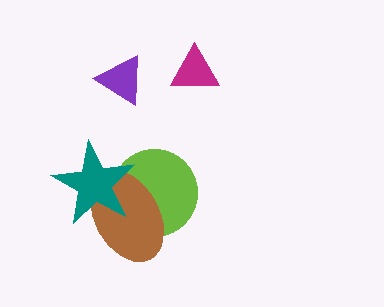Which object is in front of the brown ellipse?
The teal star is in front of the brown ellipse.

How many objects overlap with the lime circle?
2 objects overlap with the lime circle.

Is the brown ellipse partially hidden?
Yes, it is partially covered by another shape.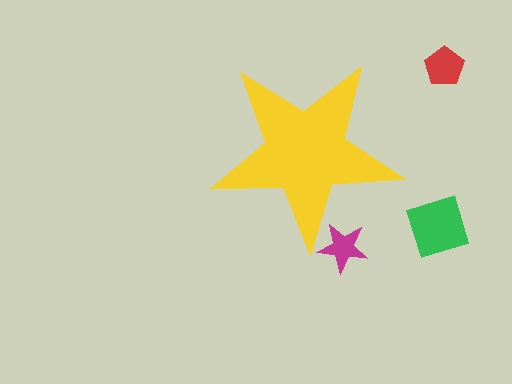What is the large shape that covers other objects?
A yellow star.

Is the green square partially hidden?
No, the green square is fully visible.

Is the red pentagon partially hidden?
No, the red pentagon is fully visible.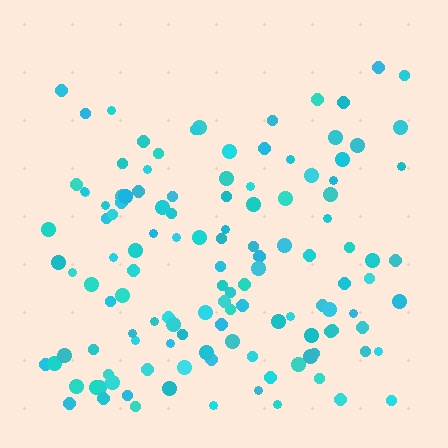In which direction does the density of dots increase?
From top to bottom, with the bottom side densest.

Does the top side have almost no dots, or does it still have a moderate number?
Still a moderate number, just noticeably fewer than the bottom.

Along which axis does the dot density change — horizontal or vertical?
Vertical.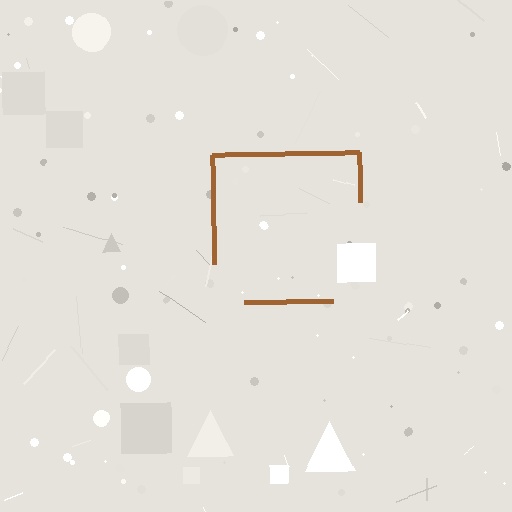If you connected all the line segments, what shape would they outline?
They would outline a square.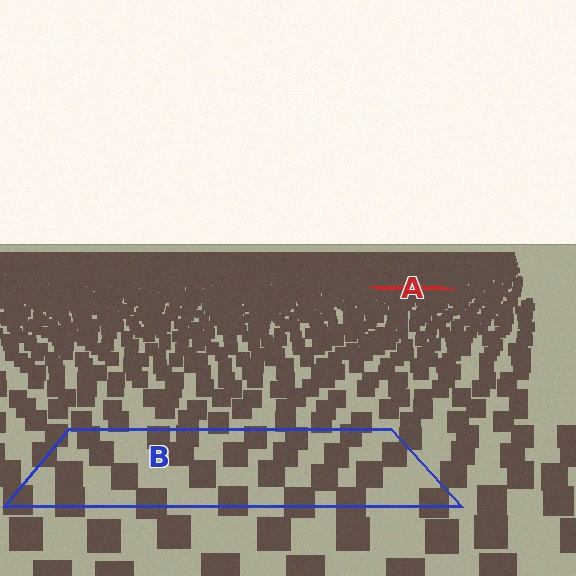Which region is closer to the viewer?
Region B is closer. The texture elements there are larger and more spread out.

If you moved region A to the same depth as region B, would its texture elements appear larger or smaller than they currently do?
They would appear larger. At a closer depth, the same texture elements are projected at a bigger on-screen size.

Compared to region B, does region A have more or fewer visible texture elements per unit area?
Region A has more texture elements per unit area — they are packed more densely because it is farther away.